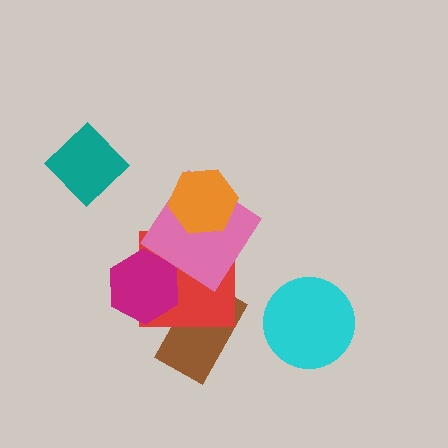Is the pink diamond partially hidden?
Yes, it is partially covered by another shape.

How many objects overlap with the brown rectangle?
2 objects overlap with the brown rectangle.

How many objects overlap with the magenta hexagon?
2 objects overlap with the magenta hexagon.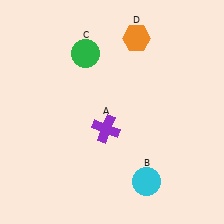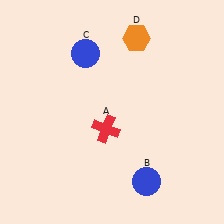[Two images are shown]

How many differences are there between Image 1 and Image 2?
There are 3 differences between the two images.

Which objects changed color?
A changed from purple to red. B changed from cyan to blue. C changed from green to blue.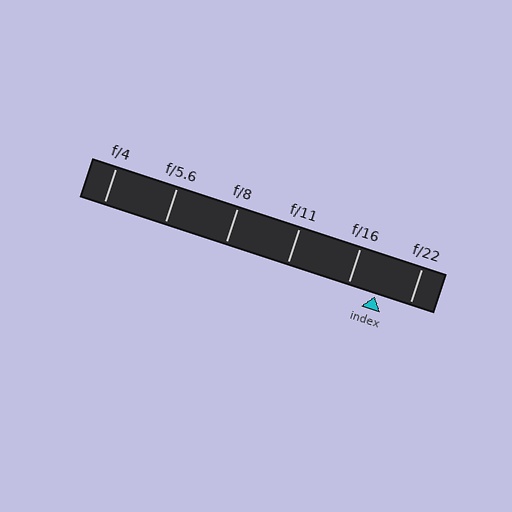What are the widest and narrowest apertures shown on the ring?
The widest aperture shown is f/4 and the narrowest is f/22.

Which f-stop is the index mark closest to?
The index mark is closest to f/16.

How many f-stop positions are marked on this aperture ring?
There are 6 f-stop positions marked.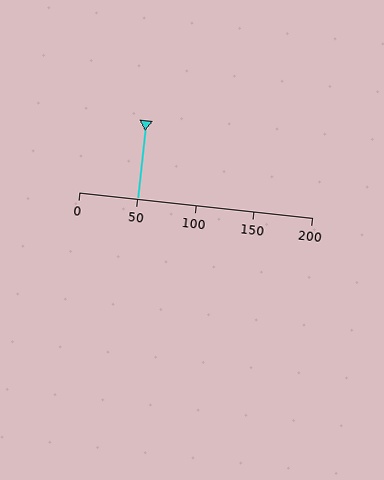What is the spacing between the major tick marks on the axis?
The major ticks are spaced 50 apart.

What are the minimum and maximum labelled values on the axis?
The axis runs from 0 to 200.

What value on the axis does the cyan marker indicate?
The marker indicates approximately 50.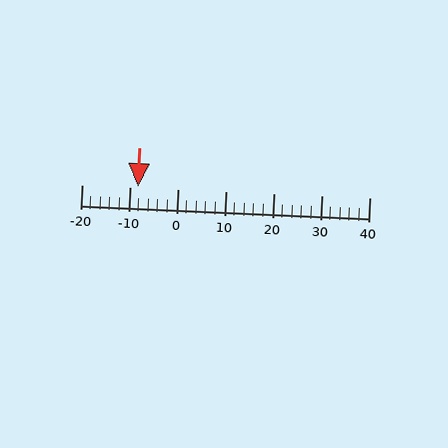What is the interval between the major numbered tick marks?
The major tick marks are spaced 10 units apart.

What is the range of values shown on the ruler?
The ruler shows values from -20 to 40.